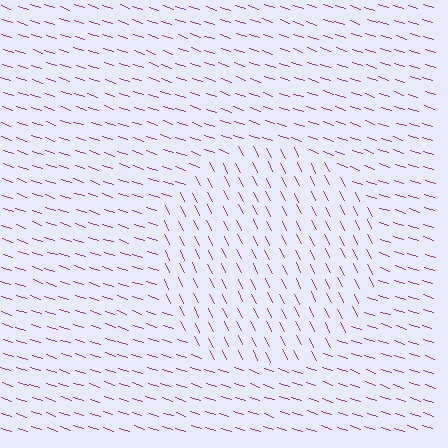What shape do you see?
I see a circle.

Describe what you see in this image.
The image is filled with small purple line segments. A circle region in the image has lines oriented differently from the surrounding lines, creating a visible texture boundary.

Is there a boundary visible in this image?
Yes, there is a texture boundary formed by a change in line orientation.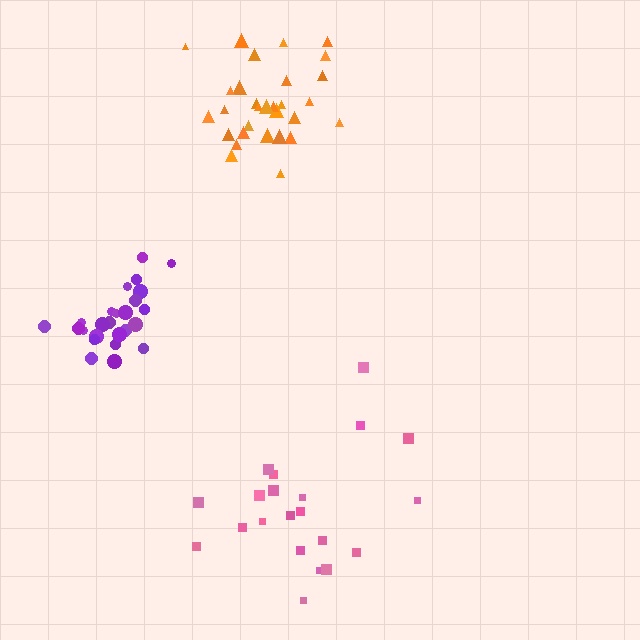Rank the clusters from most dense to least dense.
purple, orange, pink.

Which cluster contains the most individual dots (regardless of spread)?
Orange (30).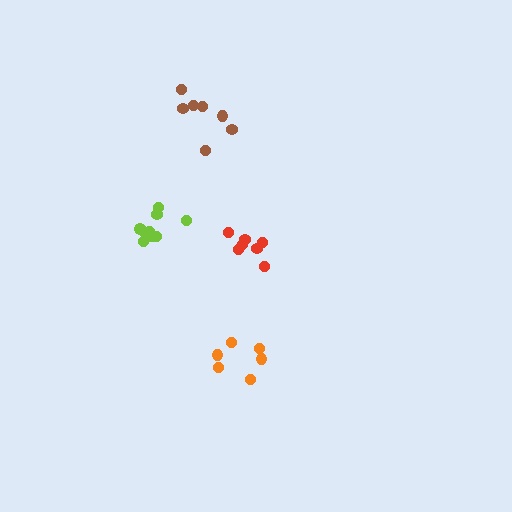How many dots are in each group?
Group 1: 7 dots, Group 2: 6 dots, Group 3: 7 dots, Group 4: 10 dots (30 total).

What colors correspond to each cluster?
The clusters are colored: red, orange, brown, lime.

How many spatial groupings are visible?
There are 4 spatial groupings.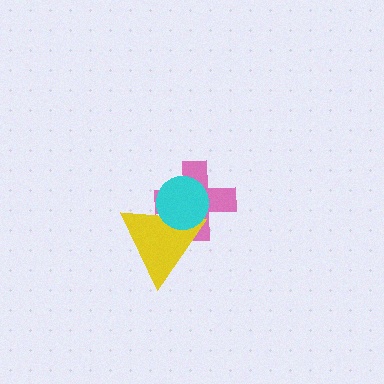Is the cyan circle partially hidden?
No, no other shape covers it.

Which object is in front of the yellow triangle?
The cyan circle is in front of the yellow triangle.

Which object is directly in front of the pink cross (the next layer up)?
The yellow triangle is directly in front of the pink cross.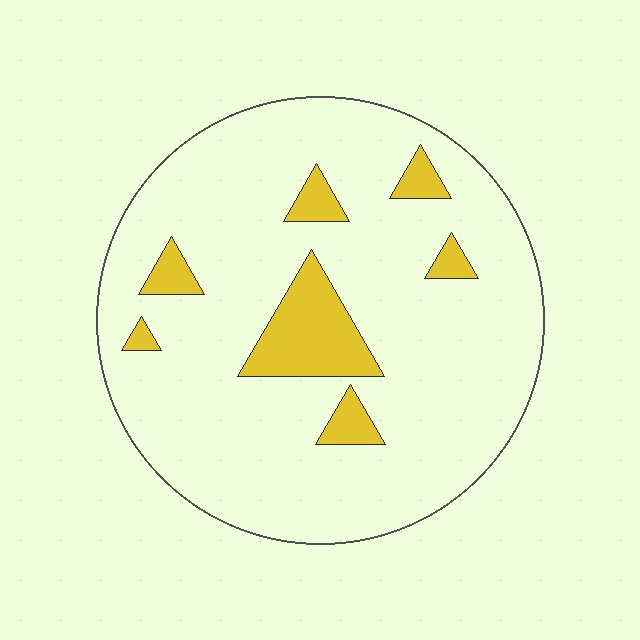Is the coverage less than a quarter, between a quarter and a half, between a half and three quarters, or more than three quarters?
Less than a quarter.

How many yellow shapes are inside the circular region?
7.